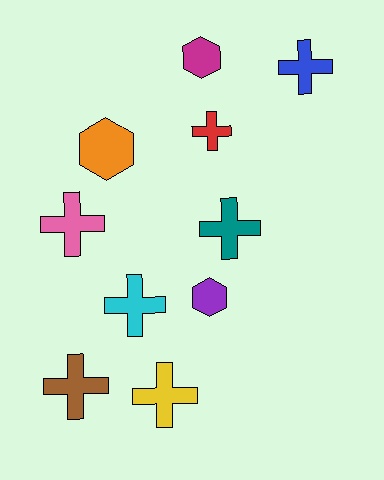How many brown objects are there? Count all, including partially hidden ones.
There is 1 brown object.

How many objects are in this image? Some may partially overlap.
There are 10 objects.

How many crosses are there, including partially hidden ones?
There are 7 crosses.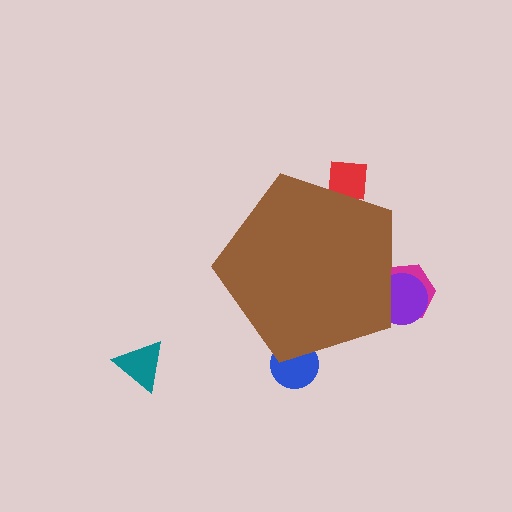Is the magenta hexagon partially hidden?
Yes, the magenta hexagon is partially hidden behind the brown pentagon.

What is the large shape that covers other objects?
A brown pentagon.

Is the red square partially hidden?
Yes, the red square is partially hidden behind the brown pentagon.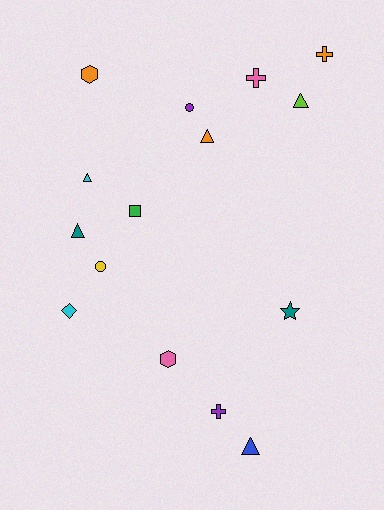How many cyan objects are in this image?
There are 2 cyan objects.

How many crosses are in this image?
There are 3 crosses.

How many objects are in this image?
There are 15 objects.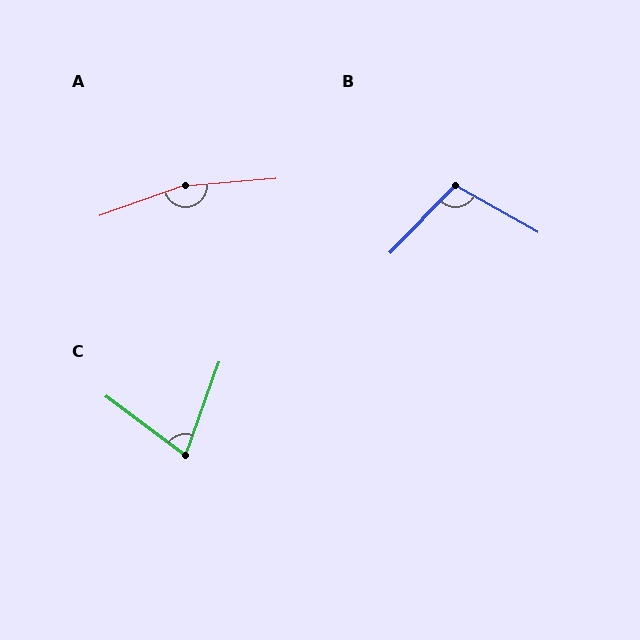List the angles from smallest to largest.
C (73°), B (105°), A (165°).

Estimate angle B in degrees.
Approximately 105 degrees.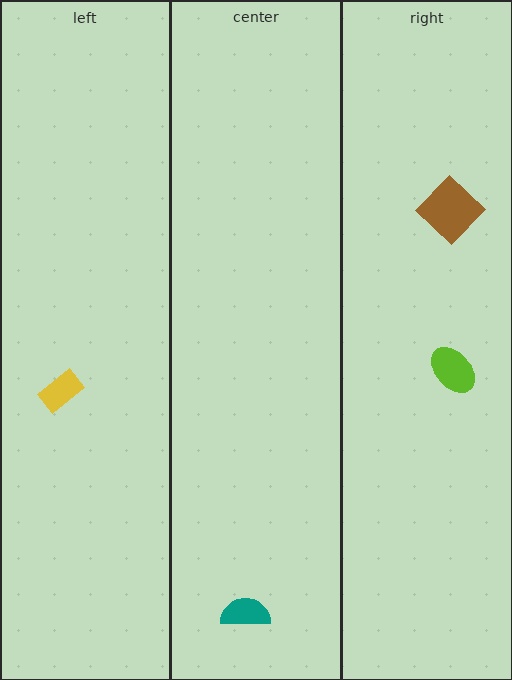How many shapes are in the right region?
2.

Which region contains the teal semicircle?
The center region.